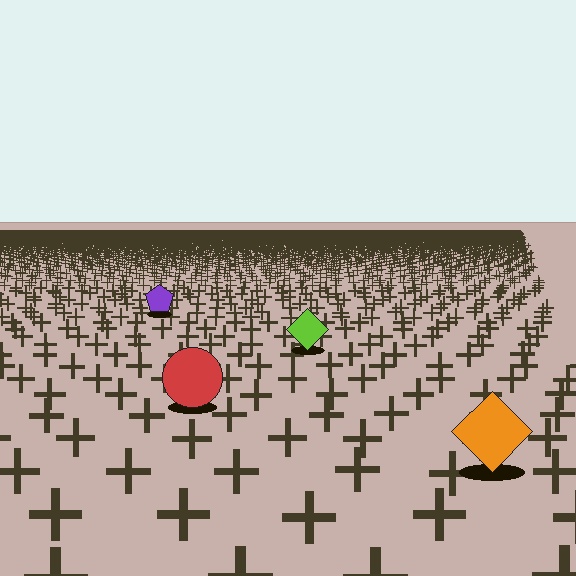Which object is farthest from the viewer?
The purple pentagon is farthest from the viewer. It appears smaller and the ground texture around it is denser.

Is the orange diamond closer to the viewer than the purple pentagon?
Yes. The orange diamond is closer — you can tell from the texture gradient: the ground texture is coarser near it.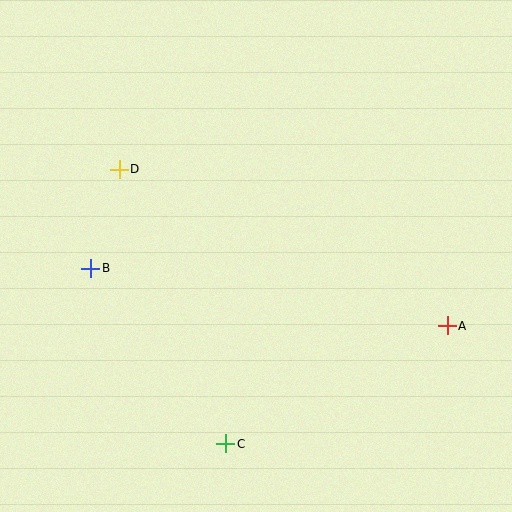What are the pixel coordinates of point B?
Point B is at (91, 268).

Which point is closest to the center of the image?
Point D at (119, 169) is closest to the center.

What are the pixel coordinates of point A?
Point A is at (447, 326).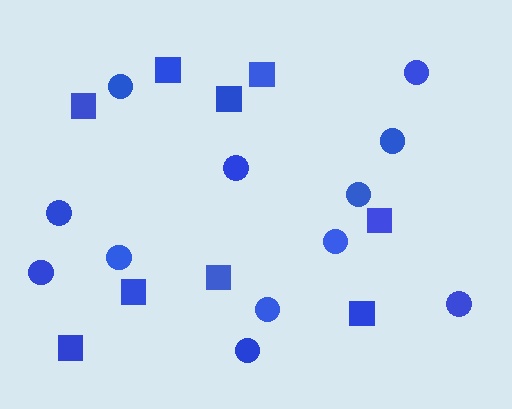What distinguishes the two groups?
There are 2 groups: one group of squares (9) and one group of circles (12).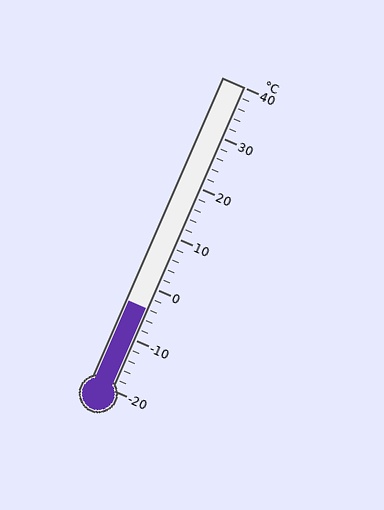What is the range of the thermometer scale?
The thermometer scale ranges from -20°C to 40°C.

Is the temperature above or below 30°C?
The temperature is below 30°C.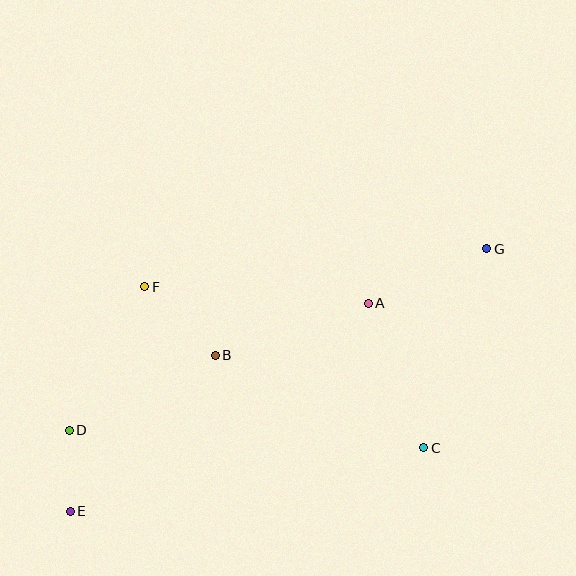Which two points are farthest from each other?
Points E and G are farthest from each other.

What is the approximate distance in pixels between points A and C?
The distance between A and C is approximately 155 pixels.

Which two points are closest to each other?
Points D and E are closest to each other.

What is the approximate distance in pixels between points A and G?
The distance between A and G is approximately 130 pixels.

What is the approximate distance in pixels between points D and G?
The distance between D and G is approximately 455 pixels.